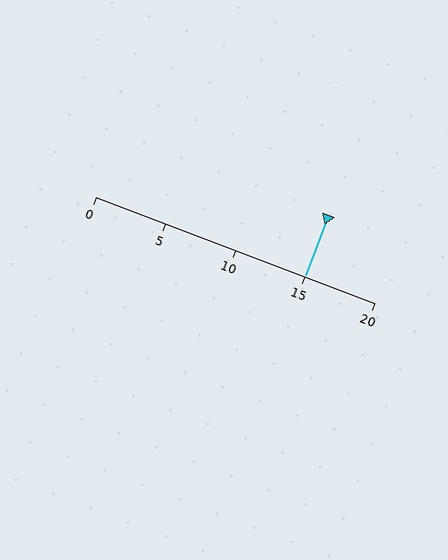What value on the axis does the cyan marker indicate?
The marker indicates approximately 15.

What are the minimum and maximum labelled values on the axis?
The axis runs from 0 to 20.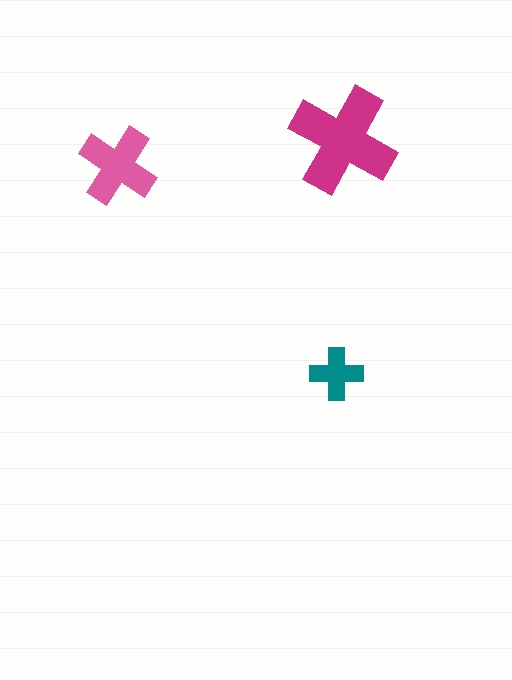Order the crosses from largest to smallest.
the magenta one, the pink one, the teal one.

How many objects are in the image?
There are 3 objects in the image.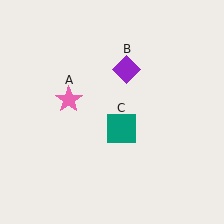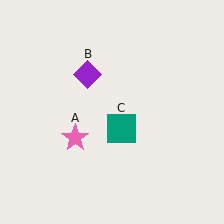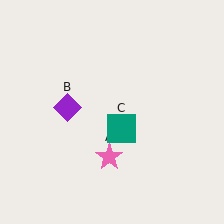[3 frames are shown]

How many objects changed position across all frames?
2 objects changed position: pink star (object A), purple diamond (object B).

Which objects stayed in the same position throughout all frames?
Teal square (object C) remained stationary.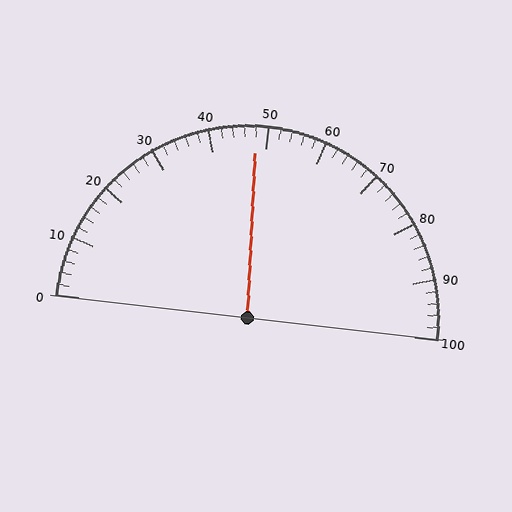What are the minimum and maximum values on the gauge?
The gauge ranges from 0 to 100.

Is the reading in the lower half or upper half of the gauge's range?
The reading is in the lower half of the range (0 to 100).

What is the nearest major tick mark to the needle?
The nearest major tick mark is 50.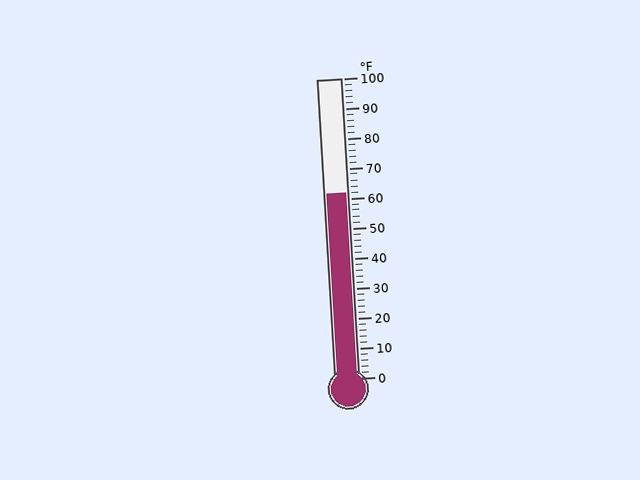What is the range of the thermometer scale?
The thermometer scale ranges from 0°F to 100°F.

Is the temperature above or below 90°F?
The temperature is below 90°F.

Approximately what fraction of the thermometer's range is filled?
The thermometer is filled to approximately 60% of its range.